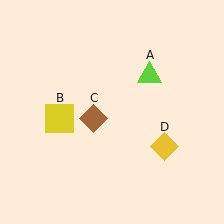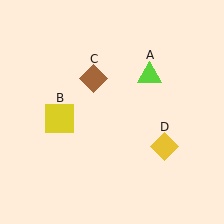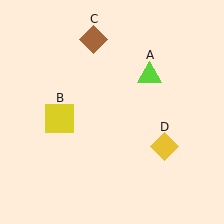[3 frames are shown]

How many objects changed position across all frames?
1 object changed position: brown diamond (object C).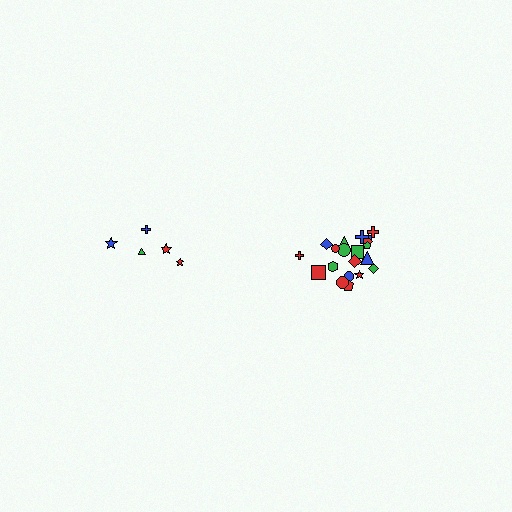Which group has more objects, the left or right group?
The right group.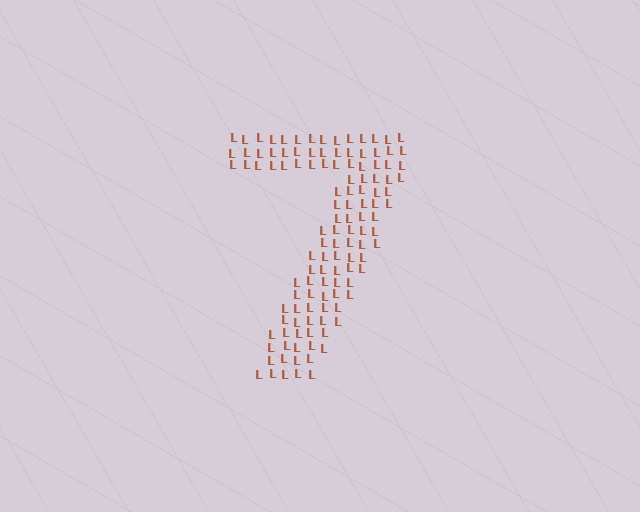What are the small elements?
The small elements are letter L's.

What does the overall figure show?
The overall figure shows the digit 7.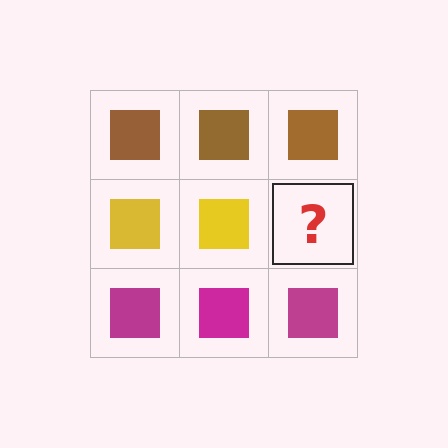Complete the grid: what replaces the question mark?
The question mark should be replaced with a yellow square.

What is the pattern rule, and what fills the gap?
The rule is that each row has a consistent color. The gap should be filled with a yellow square.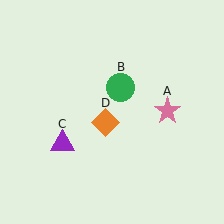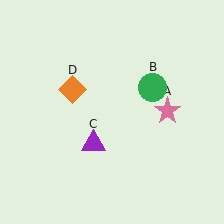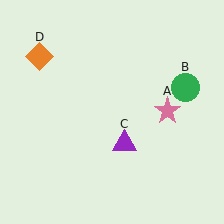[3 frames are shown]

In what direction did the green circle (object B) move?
The green circle (object B) moved right.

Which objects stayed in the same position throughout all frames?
Pink star (object A) remained stationary.